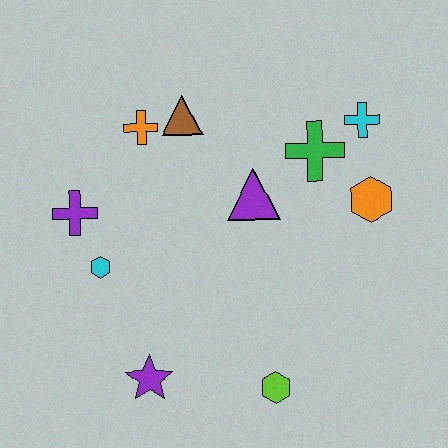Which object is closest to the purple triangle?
The green cross is closest to the purple triangle.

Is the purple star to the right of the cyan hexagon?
Yes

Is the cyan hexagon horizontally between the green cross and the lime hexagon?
No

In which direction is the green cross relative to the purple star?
The green cross is above the purple star.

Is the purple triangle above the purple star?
Yes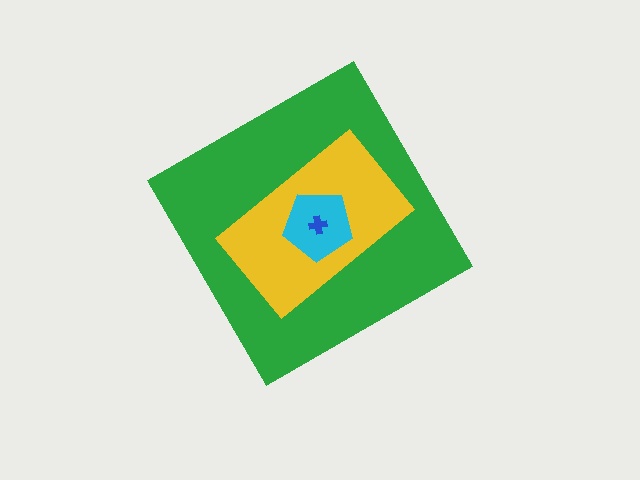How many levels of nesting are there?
4.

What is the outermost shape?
The green diamond.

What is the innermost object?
The blue cross.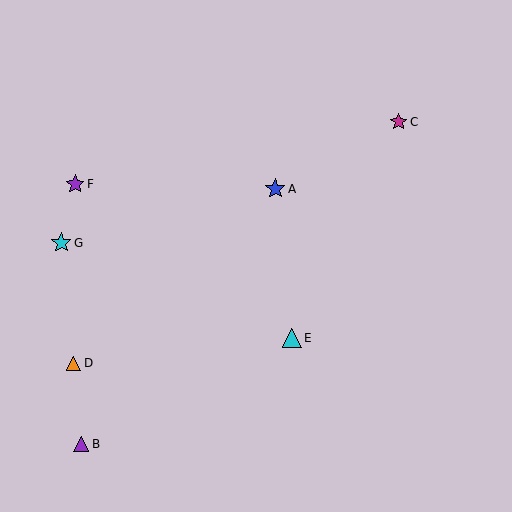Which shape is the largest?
The blue star (labeled A) is the largest.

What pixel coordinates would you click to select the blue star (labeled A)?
Click at (275, 189) to select the blue star A.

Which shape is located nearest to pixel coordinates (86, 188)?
The purple star (labeled F) at (75, 184) is nearest to that location.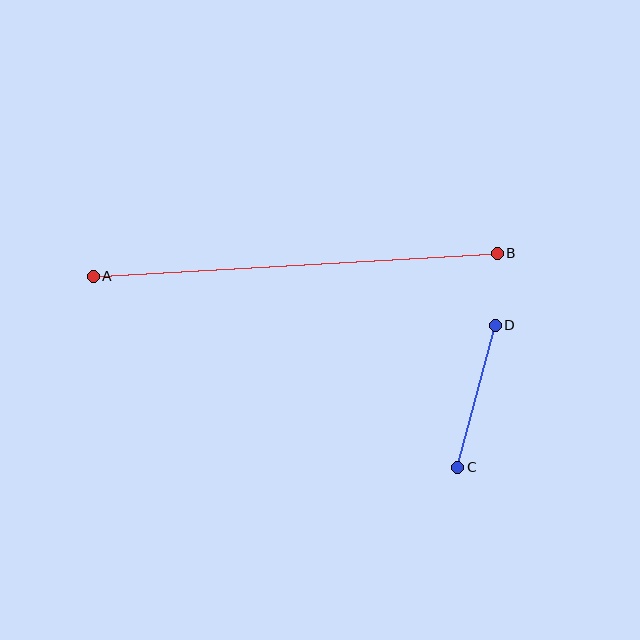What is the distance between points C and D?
The distance is approximately 147 pixels.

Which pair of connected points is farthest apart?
Points A and B are farthest apart.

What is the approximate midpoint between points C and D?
The midpoint is at approximately (476, 396) pixels.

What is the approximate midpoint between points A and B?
The midpoint is at approximately (295, 265) pixels.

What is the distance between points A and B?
The distance is approximately 405 pixels.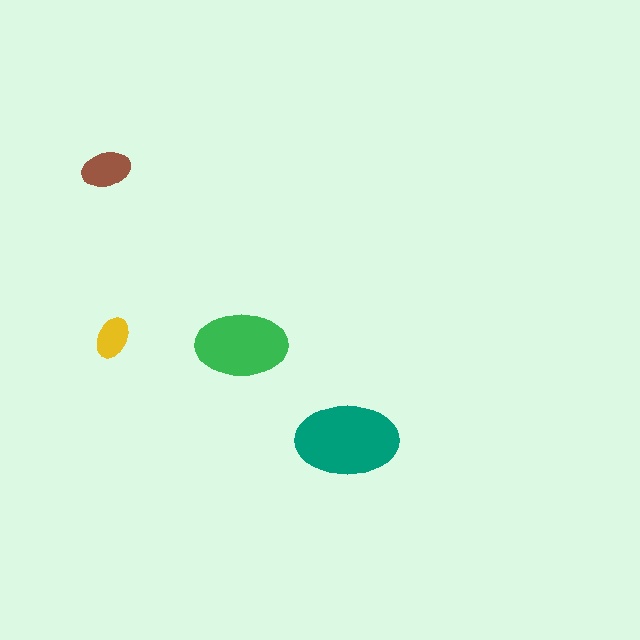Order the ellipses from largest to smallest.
the teal one, the green one, the brown one, the yellow one.